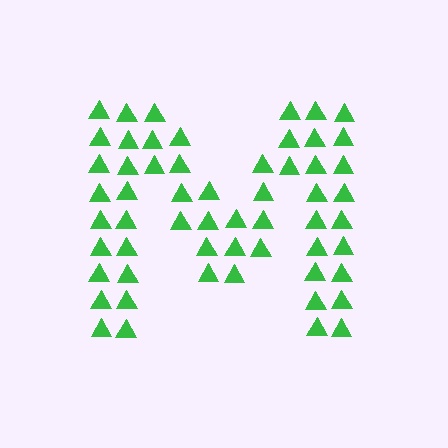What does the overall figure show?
The overall figure shows the letter M.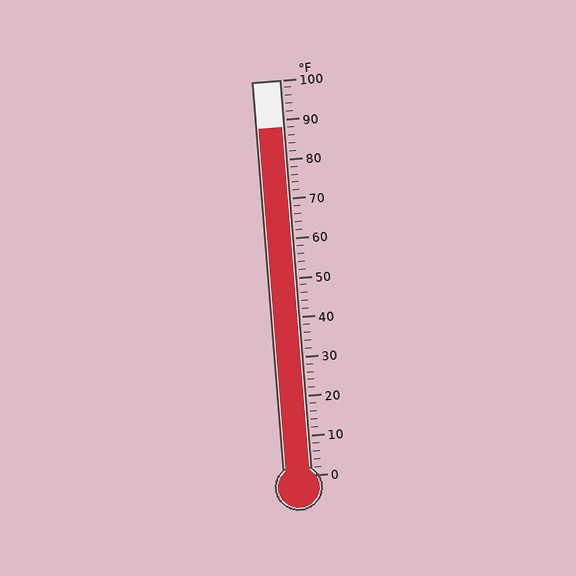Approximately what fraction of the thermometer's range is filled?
The thermometer is filled to approximately 90% of its range.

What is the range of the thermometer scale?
The thermometer scale ranges from 0°F to 100°F.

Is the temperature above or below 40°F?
The temperature is above 40°F.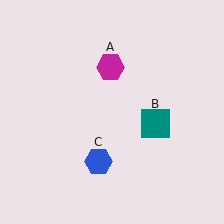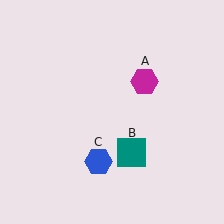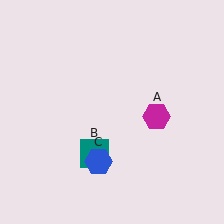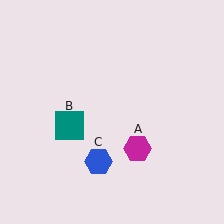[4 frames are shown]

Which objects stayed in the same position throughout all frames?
Blue hexagon (object C) remained stationary.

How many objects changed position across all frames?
2 objects changed position: magenta hexagon (object A), teal square (object B).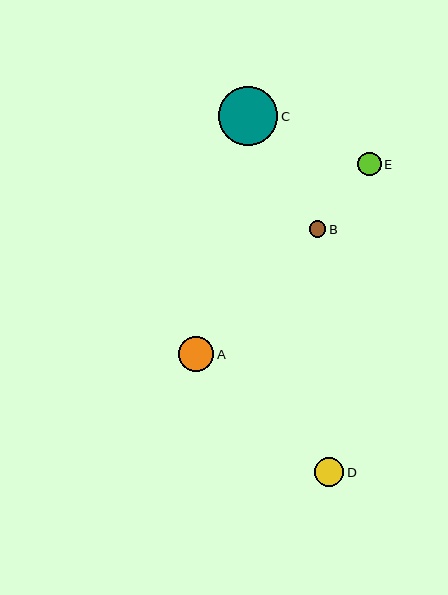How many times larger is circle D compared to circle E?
Circle D is approximately 1.3 times the size of circle E.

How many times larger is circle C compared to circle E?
Circle C is approximately 2.5 times the size of circle E.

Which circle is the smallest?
Circle B is the smallest with a size of approximately 17 pixels.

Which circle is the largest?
Circle C is the largest with a size of approximately 59 pixels.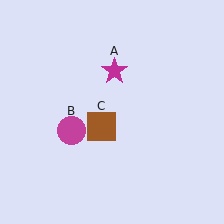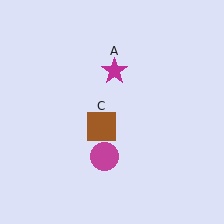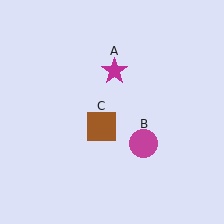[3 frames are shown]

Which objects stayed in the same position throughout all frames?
Magenta star (object A) and brown square (object C) remained stationary.